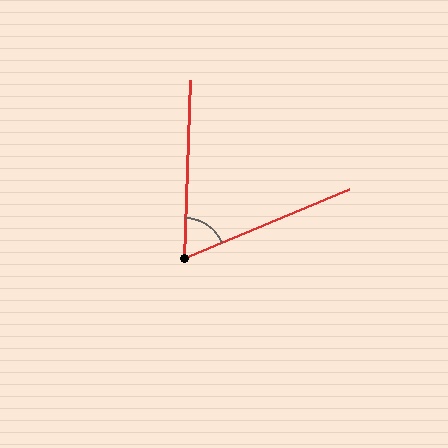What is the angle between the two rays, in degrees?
Approximately 65 degrees.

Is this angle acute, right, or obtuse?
It is acute.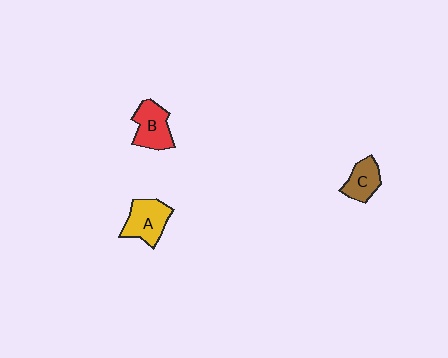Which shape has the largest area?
Shape A (yellow).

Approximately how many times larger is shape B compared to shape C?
Approximately 1.3 times.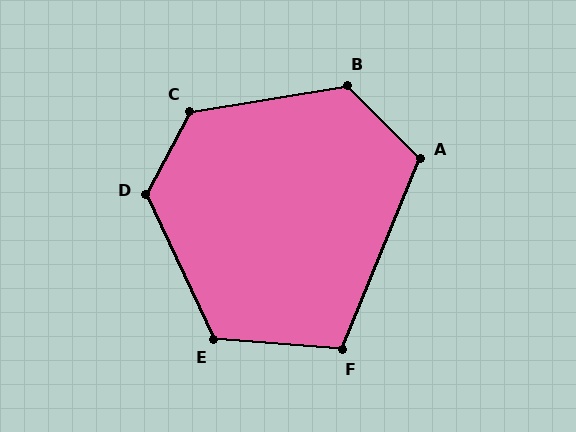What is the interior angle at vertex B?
Approximately 125 degrees (obtuse).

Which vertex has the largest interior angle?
D, at approximately 127 degrees.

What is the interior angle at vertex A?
Approximately 113 degrees (obtuse).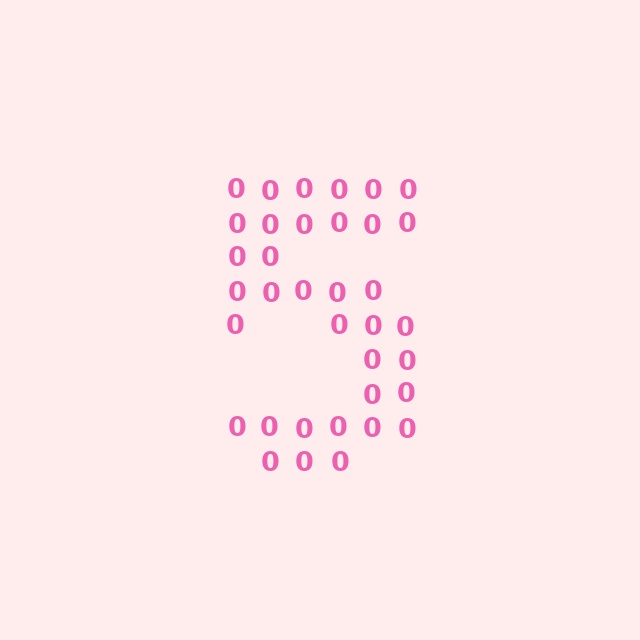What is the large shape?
The large shape is the digit 5.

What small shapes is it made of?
It is made of small digit 0's.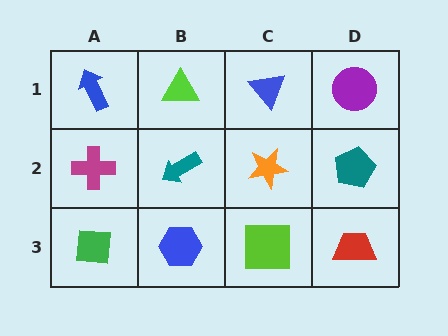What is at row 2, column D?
A teal pentagon.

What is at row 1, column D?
A purple circle.